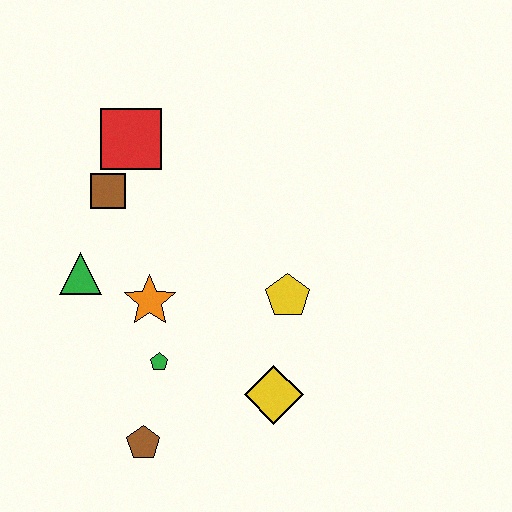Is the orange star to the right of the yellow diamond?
No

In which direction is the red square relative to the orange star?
The red square is above the orange star.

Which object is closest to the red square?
The brown square is closest to the red square.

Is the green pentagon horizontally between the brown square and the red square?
No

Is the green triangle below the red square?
Yes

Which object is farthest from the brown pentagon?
The red square is farthest from the brown pentagon.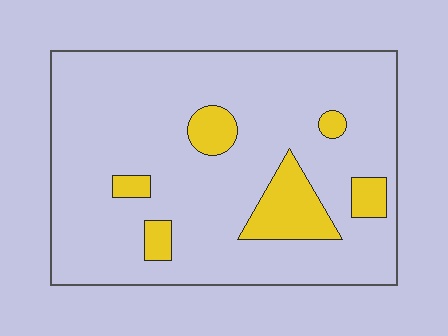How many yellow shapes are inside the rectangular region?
6.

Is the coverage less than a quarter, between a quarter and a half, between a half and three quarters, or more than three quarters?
Less than a quarter.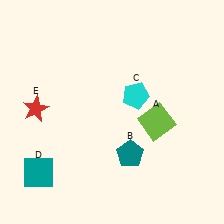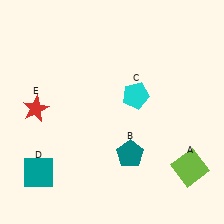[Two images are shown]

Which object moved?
The lime square (A) moved down.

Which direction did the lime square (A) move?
The lime square (A) moved down.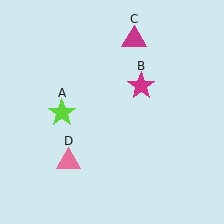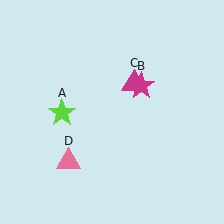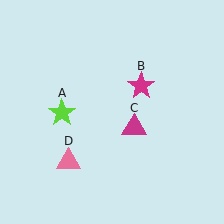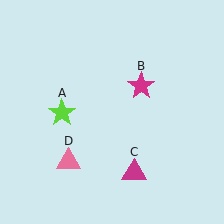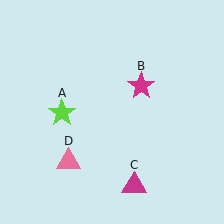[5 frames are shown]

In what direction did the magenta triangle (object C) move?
The magenta triangle (object C) moved down.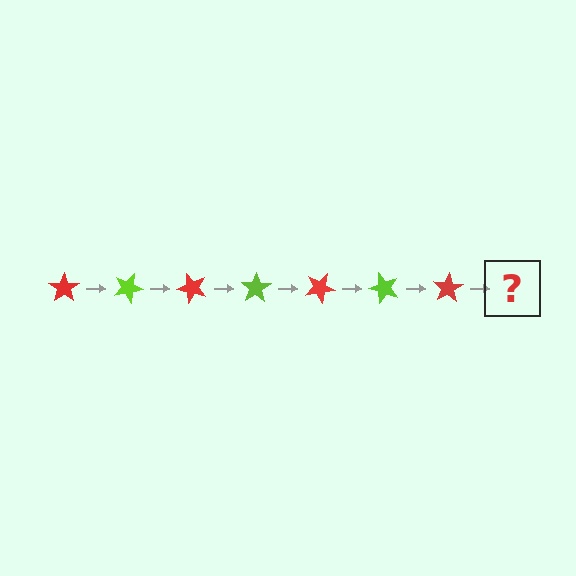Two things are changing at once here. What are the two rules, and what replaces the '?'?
The two rules are that it rotates 25 degrees each step and the color cycles through red and lime. The '?' should be a lime star, rotated 175 degrees from the start.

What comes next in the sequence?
The next element should be a lime star, rotated 175 degrees from the start.